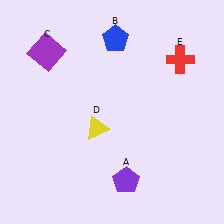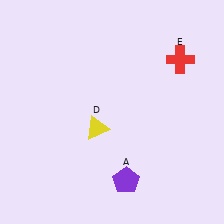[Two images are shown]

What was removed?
The purple square (C), the blue pentagon (B) were removed in Image 2.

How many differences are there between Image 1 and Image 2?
There are 2 differences between the two images.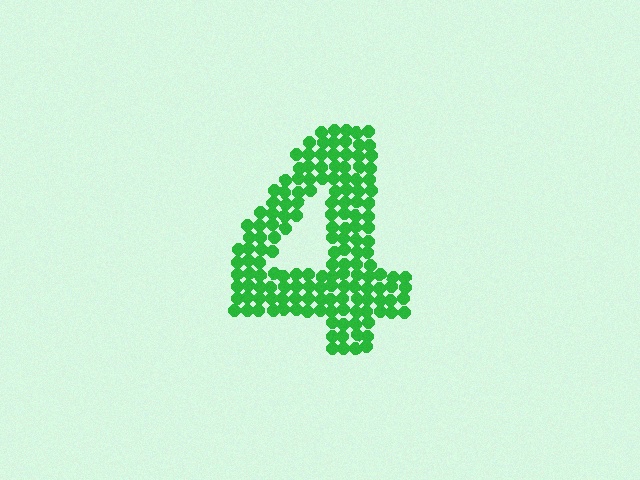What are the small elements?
The small elements are circles.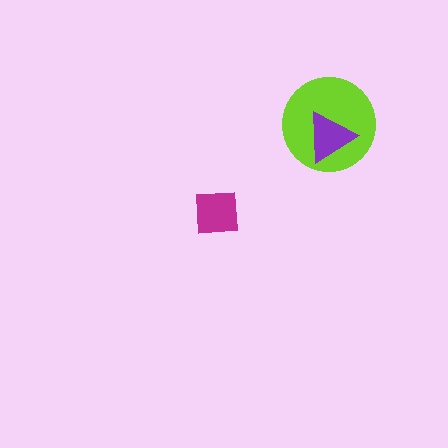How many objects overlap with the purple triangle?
1 object overlaps with the purple triangle.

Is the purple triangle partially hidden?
No, no other shape covers it.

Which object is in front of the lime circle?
The purple triangle is in front of the lime circle.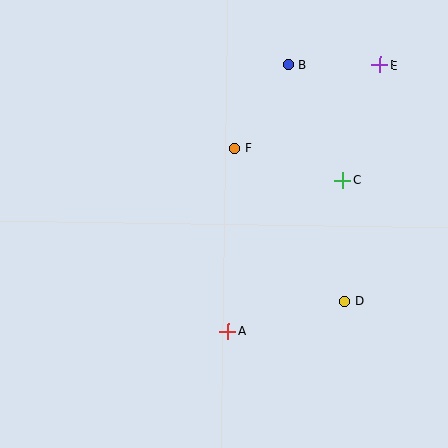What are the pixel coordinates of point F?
Point F is at (235, 149).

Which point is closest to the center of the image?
Point F at (235, 149) is closest to the center.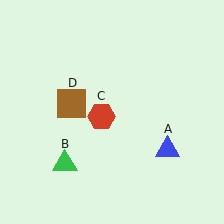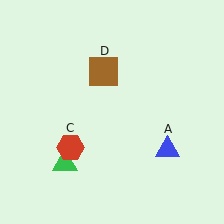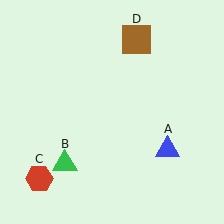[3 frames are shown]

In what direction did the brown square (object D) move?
The brown square (object D) moved up and to the right.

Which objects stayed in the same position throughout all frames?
Blue triangle (object A) and green triangle (object B) remained stationary.